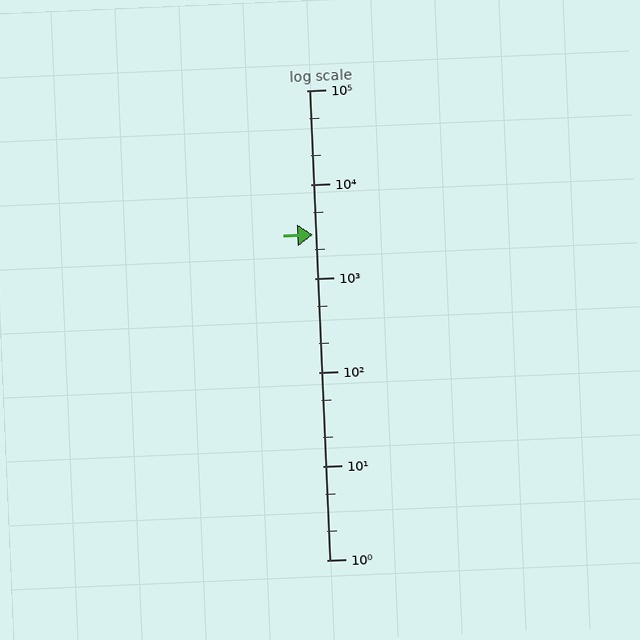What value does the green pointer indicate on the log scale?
The pointer indicates approximately 2900.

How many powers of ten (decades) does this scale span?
The scale spans 5 decades, from 1 to 100000.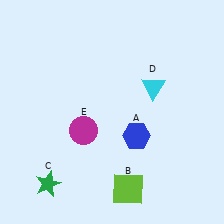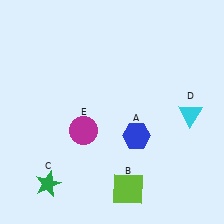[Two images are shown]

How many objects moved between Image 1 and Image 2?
1 object moved between the two images.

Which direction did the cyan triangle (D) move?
The cyan triangle (D) moved right.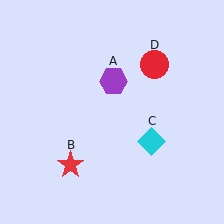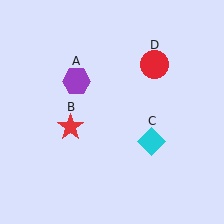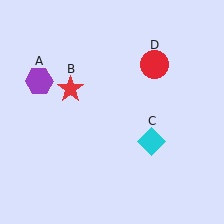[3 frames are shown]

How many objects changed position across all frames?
2 objects changed position: purple hexagon (object A), red star (object B).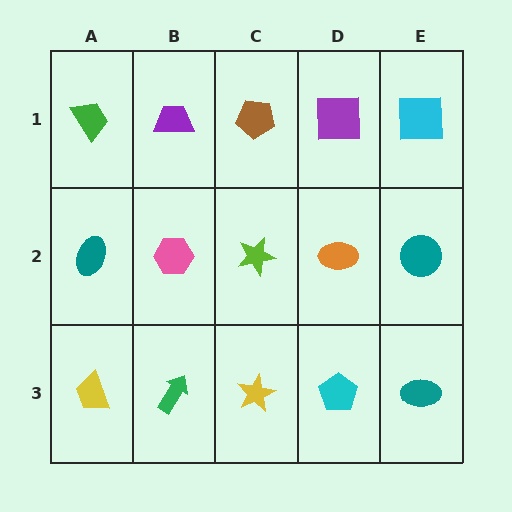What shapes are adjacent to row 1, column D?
An orange ellipse (row 2, column D), a brown pentagon (row 1, column C), a cyan square (row 1, column E).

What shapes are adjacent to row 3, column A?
A teal ellipse (row 2, column A), a green arrow (row 3, column B).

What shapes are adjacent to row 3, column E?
A teal circle (row 2, column E), a cyan pentagon (row 3, column D).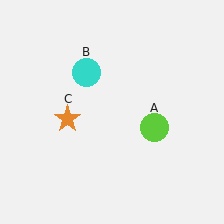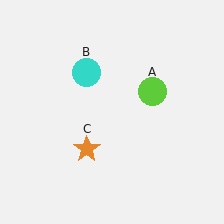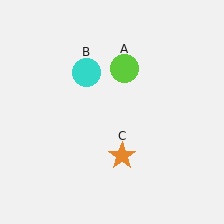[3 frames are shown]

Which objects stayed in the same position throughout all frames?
Cyan circle (object B) remained stationary.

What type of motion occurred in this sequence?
The lime circle (object A), orange star (object C) rotated counterclockwise around the center of the scene.